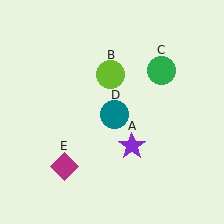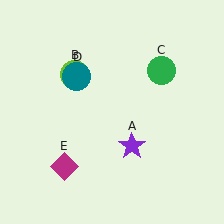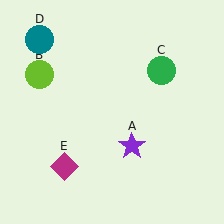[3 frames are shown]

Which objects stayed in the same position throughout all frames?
Purple star (object A) and green circle (object C) and magenta diamond (object E) remained stationary.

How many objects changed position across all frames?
2 objects changed position: lime circle (object B), teal circle (object D).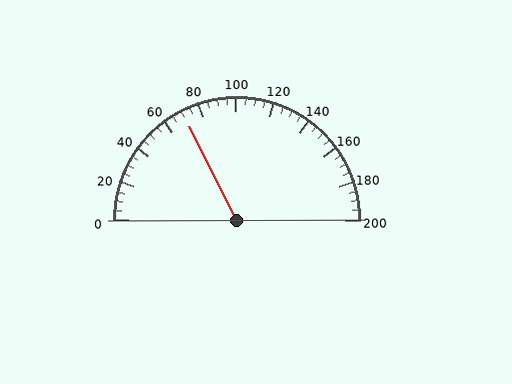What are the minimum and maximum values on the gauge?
The gauge ranges from 0 to 200.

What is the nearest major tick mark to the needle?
The nearest major tick mark is 80.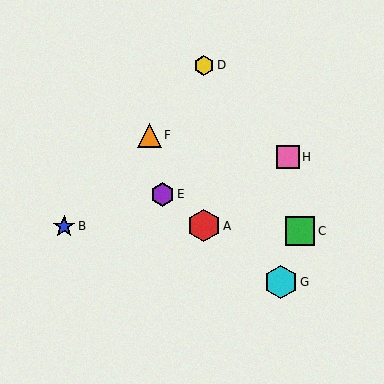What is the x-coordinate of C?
Object C is at x≈300.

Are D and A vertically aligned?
Yes, both are at x≈204.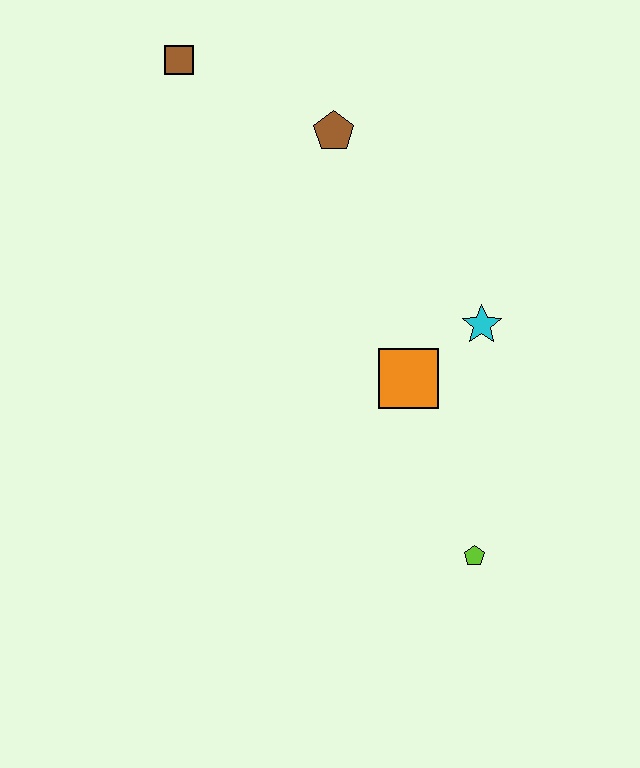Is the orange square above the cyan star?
No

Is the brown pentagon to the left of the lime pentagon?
Yes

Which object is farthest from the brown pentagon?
The lime pentagon is farthest from the brown pentagon.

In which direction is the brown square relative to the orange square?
The brown square is above the orange square.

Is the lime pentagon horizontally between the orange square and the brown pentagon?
No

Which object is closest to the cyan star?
The orange square is closest to the cyan star.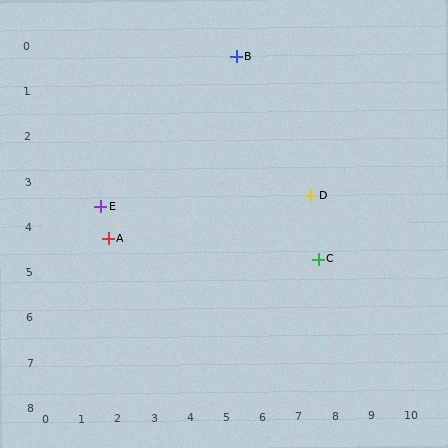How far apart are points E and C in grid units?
Points E and C are about 6.1 grid units apart.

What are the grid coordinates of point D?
Point D is at approximately (7.4, 3.4).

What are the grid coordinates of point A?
Point A is at approximately (1.8, 4.3).